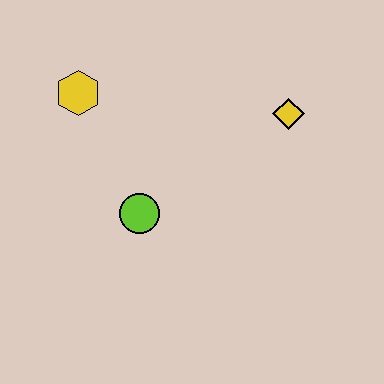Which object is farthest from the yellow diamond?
The yellow hexagon is farthest from the yellow diamond.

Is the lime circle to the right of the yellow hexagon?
Yes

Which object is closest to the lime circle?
The yellow hexagon is closest to the lime circle.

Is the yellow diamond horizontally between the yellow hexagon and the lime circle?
No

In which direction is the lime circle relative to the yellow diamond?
The lime circle is to the left of the yellow diamond.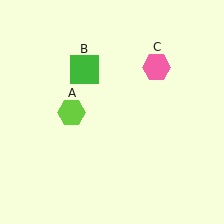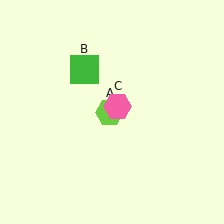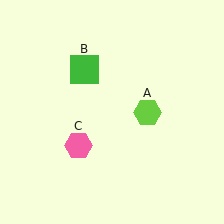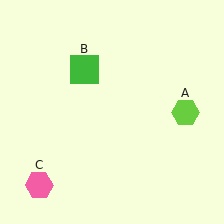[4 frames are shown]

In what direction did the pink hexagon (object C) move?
The pink hexagon (object C) moved down and to the left.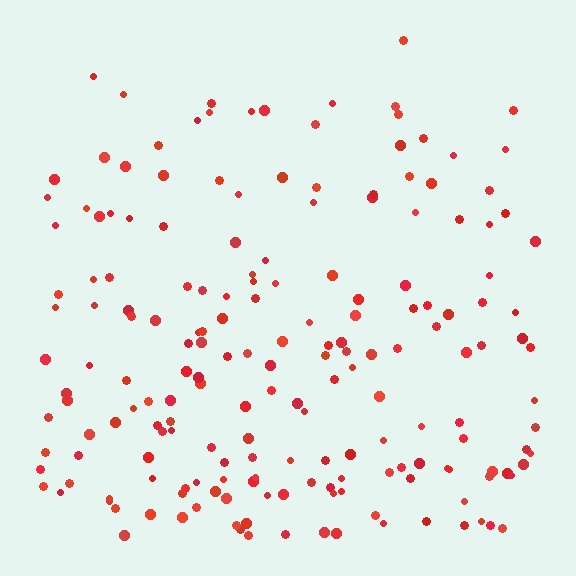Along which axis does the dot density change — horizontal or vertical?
Vertical.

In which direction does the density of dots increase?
From top to bottom, with the bottom side densest.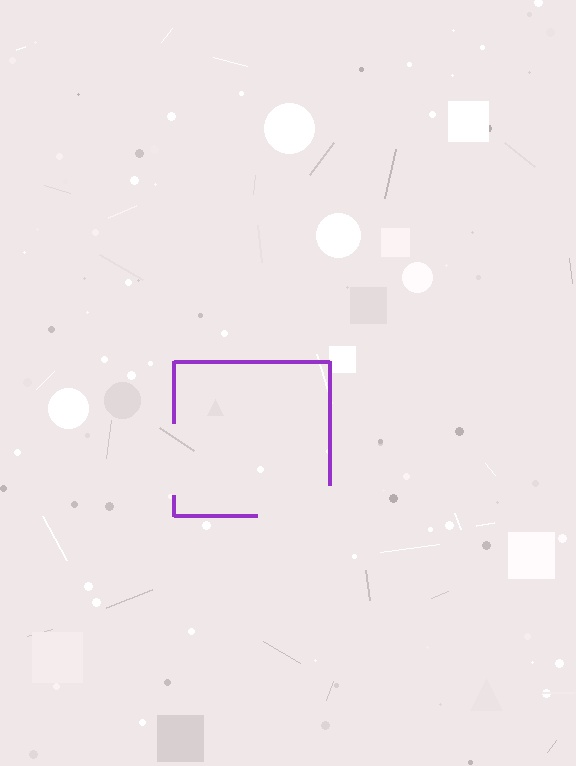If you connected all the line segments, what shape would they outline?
They would outline a square.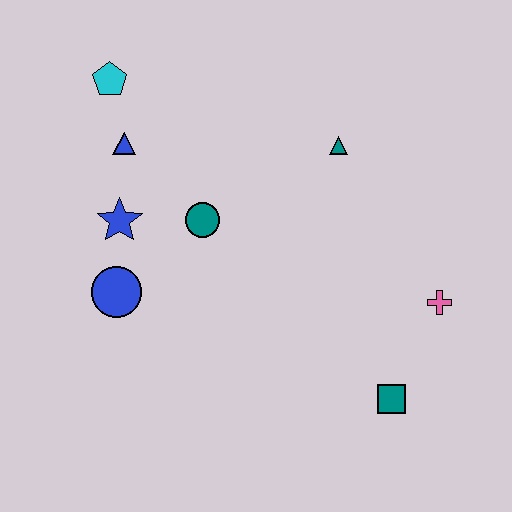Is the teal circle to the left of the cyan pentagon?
No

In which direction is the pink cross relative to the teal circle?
The pink cross is to the right of the teal circle.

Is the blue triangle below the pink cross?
No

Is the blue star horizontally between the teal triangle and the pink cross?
No